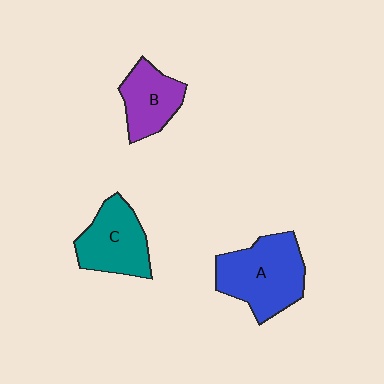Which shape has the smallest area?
Shape B (purple).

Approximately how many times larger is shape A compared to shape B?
Approximately 1.6 times.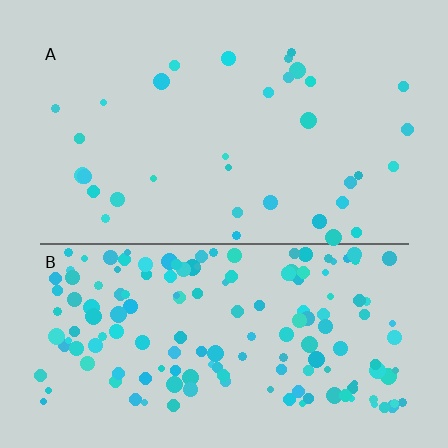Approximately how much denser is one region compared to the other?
Approximately 4.8× — region B over region A.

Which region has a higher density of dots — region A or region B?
B (the bottom).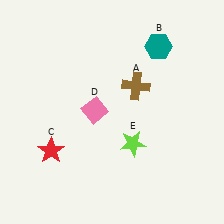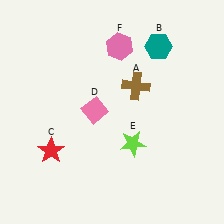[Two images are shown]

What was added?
A pink hexagon (F) was added in Image 2.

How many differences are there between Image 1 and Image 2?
There is 1 difference between the two images.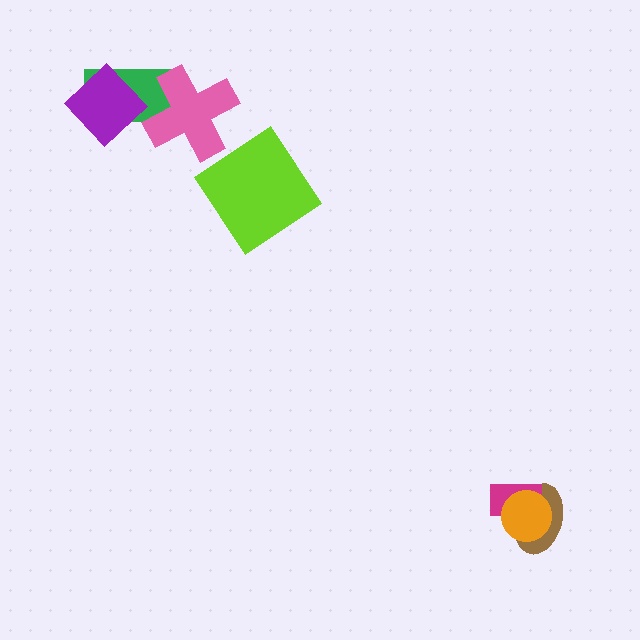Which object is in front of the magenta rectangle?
The orange circle is in front of the magenta rectangle.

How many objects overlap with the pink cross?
1 object overlaps with the pink cross.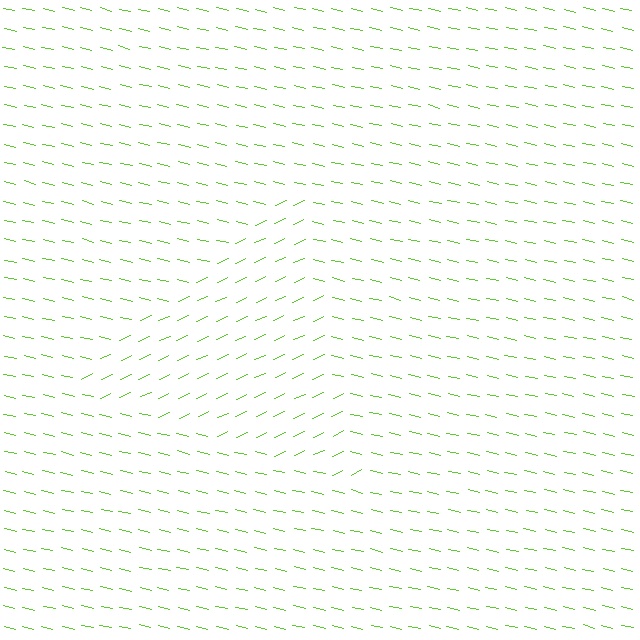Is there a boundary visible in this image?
Yes, there is a texture boundary formed by a change in line orientation.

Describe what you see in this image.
The image is filled with small lime line segments. A triangle region in the image has lines oriented differently from the surrounding lines, creating a visible texture boundary.